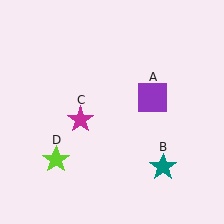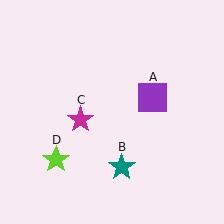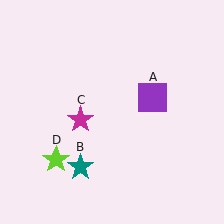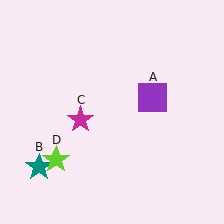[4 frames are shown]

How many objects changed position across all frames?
1 object changed position: teal star (object B).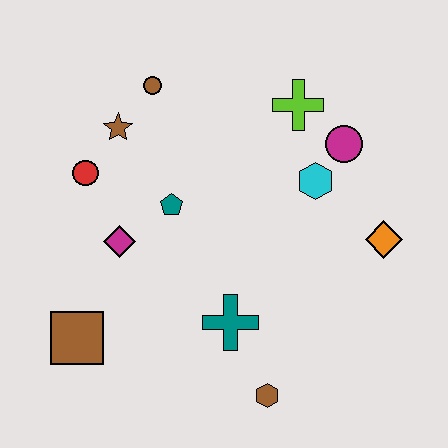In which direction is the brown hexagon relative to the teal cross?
The brown hexagon is below the teal cross.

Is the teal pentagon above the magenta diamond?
Yes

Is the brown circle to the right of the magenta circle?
No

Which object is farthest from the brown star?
The brown hexagon is farthest from the brown star.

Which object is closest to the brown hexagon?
The teal cross is closest to the brown hexagon.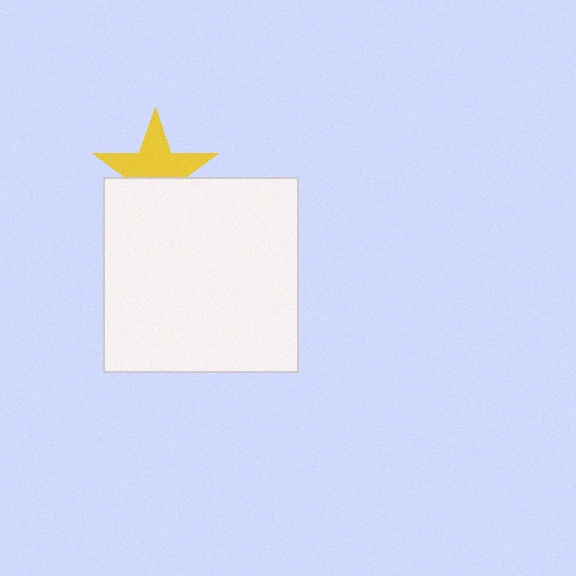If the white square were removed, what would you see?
You would see the complete yellow star.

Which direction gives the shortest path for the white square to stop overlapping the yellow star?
Moving down gives the shortest separation.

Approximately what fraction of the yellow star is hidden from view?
Roughly 42% of the yellow star is hidden behind the white square.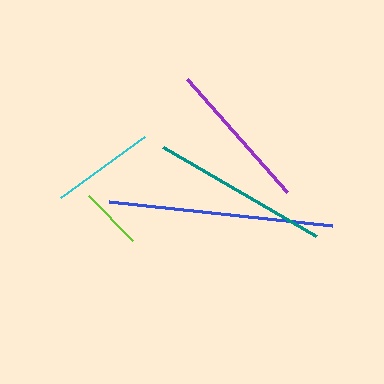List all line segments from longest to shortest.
From longest to shortest: blue, teal, purple, cyan, lime.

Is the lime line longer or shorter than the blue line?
The blue line is longer than the lime line.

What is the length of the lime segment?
The lime segment is approximately 64 pixels long.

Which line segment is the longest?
The blue line is the longest at approximately 224 pixels.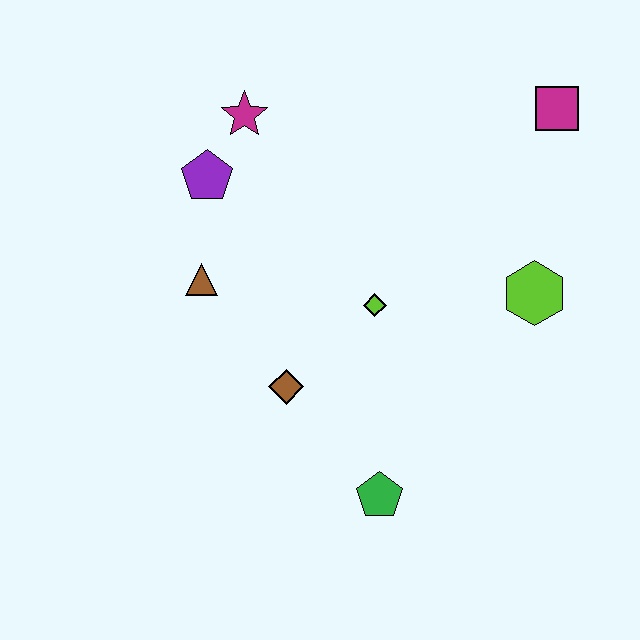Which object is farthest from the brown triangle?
The magenta square is farthest from the brown triangle.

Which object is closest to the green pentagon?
The brown diamond is closest to the green pentagon.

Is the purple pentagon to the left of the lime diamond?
Yes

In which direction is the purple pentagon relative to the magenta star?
The purple pentagon is below the magenta star.